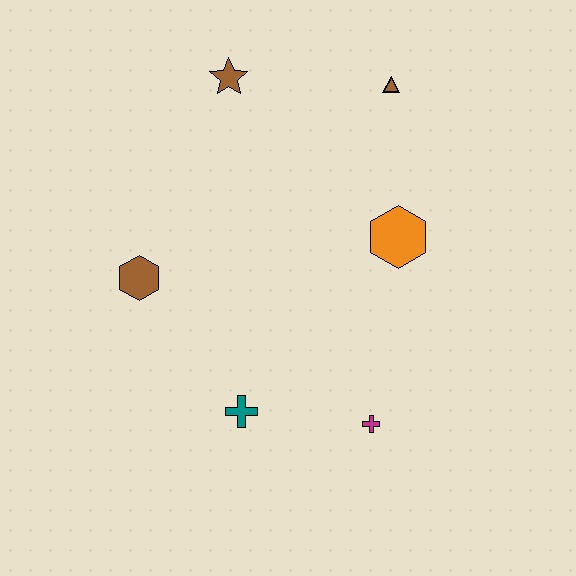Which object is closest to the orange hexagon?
The brown triangle is closest to the orange hexagon.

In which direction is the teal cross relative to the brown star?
The teal cross is below the brown star.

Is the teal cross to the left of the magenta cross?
Yes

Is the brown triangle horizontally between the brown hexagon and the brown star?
No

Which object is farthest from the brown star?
The magenta cross is farthest from the brown star.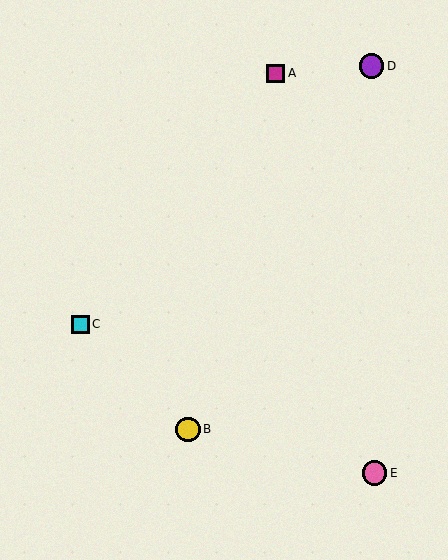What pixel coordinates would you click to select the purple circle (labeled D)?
Click at (371, 66) to select the purple circle D.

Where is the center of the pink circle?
The center of the pink circle is at (375, 473).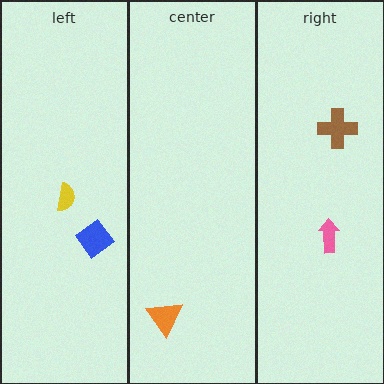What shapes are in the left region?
The blue diamond, the yellow semicircle.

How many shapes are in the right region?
2.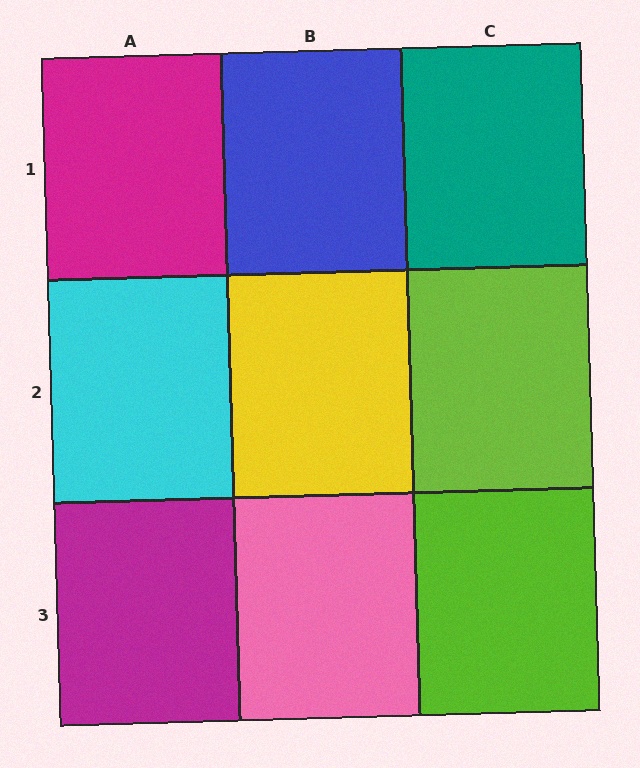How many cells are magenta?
2 cells are magenta.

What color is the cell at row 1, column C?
Teal.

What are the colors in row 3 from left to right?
Magenta, pink, lime.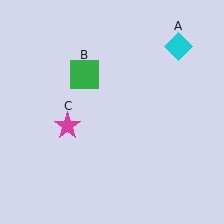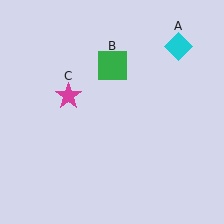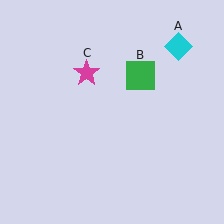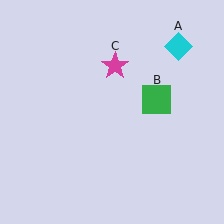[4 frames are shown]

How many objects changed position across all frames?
2 objects changed position: green square (object B), magenta star (object C).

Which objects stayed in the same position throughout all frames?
Cyan diamond (object A) remained stationary.